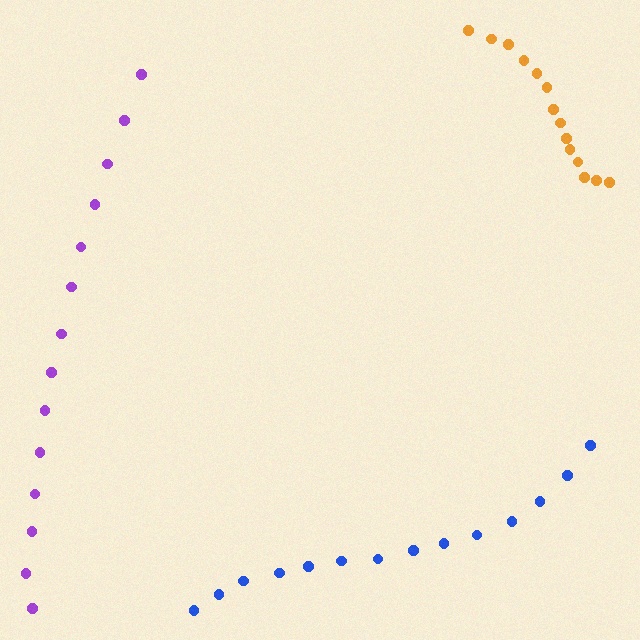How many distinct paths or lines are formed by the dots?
There are 3 distinct paths.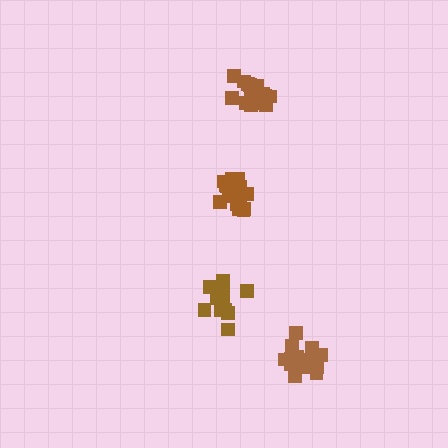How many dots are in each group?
Group 1: 19 dots, Group 2: 17 dots, Group 3: 19 dots, Group 4: 13 dots (68 total).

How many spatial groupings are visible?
There are 4 spatial groupings.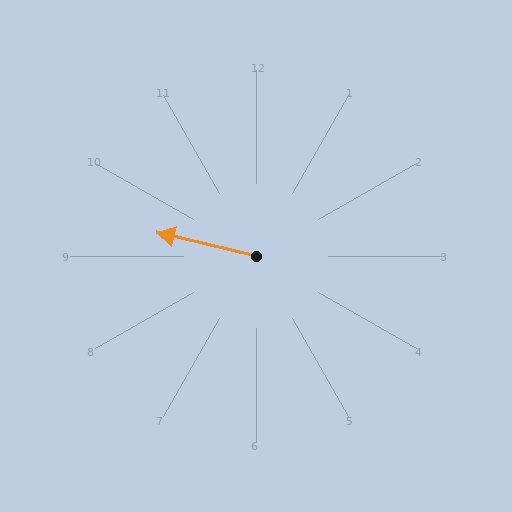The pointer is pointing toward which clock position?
Roughly 9 o'clock.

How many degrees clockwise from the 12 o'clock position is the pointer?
Approximately 283 degrees.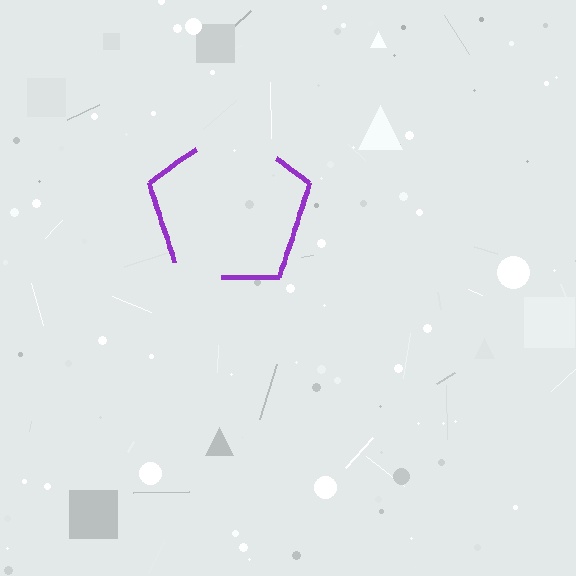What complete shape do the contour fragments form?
The contour fragments form a pentagon.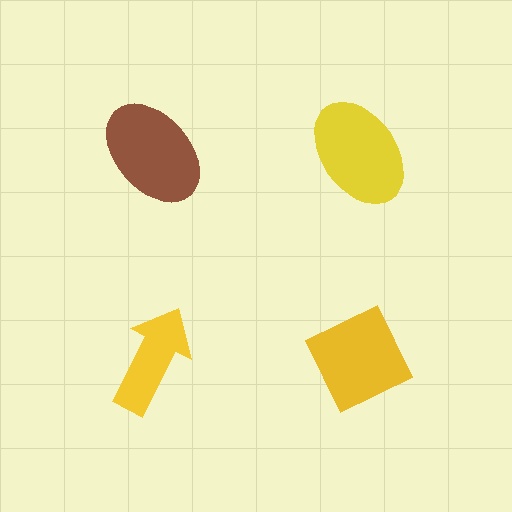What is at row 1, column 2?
A yellow ellipse.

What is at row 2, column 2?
A yellow diamond.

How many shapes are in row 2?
2 shapes.